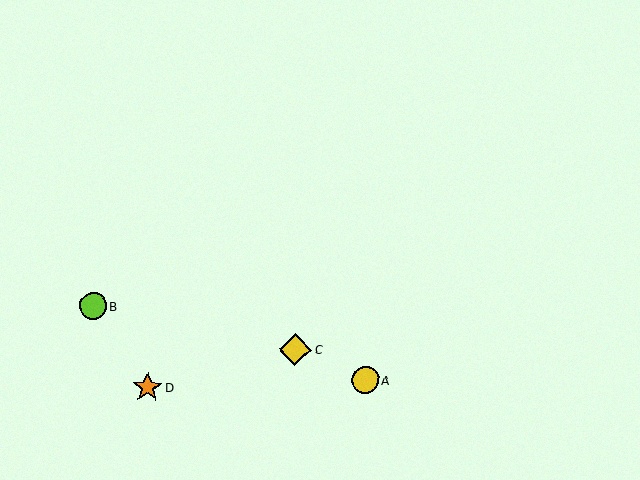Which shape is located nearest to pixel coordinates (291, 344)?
The yellow diamond (labeled C) at (295, 350) is nearest to that location.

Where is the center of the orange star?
The center of the orange star is at (147, 387).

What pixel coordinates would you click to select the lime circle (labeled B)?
Click at (93, 306) to select the lime circle B.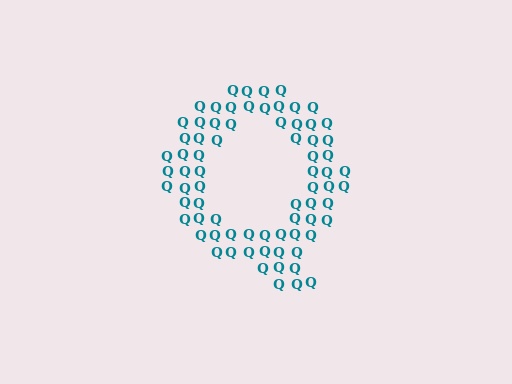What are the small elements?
The small elements are letter Q's.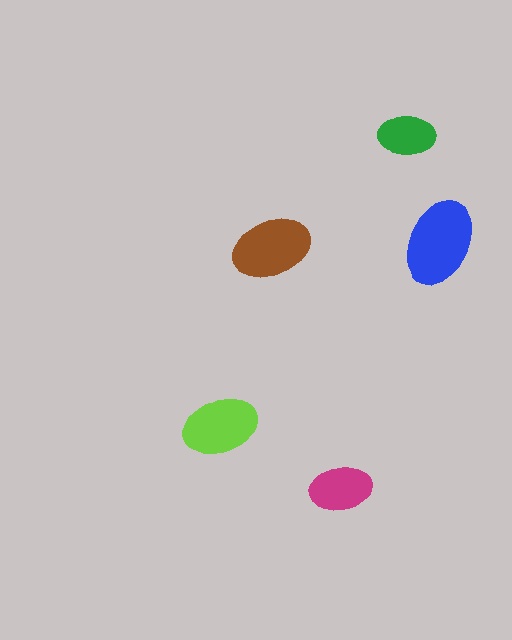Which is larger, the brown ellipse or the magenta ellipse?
The brown one.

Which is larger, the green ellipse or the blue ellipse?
The blue one.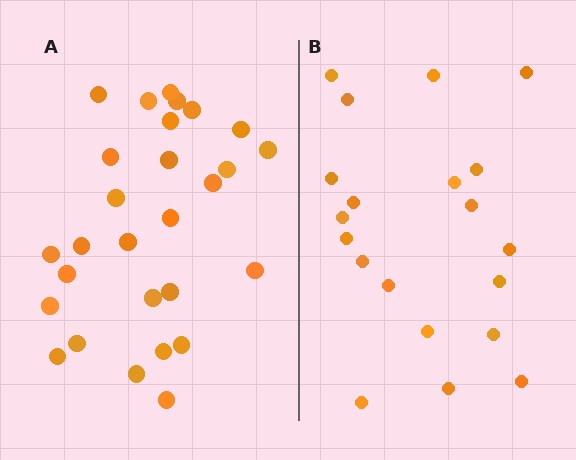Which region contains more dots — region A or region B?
Region A (the left region) has more dots.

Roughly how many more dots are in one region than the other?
Region A has roughly 8 or so more dots than region B.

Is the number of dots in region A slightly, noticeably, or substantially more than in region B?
Region A has noticeably more, but not dramatically so. The ratio is roughly 1.4 to 1.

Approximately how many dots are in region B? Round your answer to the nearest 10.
About 20 dots.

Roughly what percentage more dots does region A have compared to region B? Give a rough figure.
About 40% more.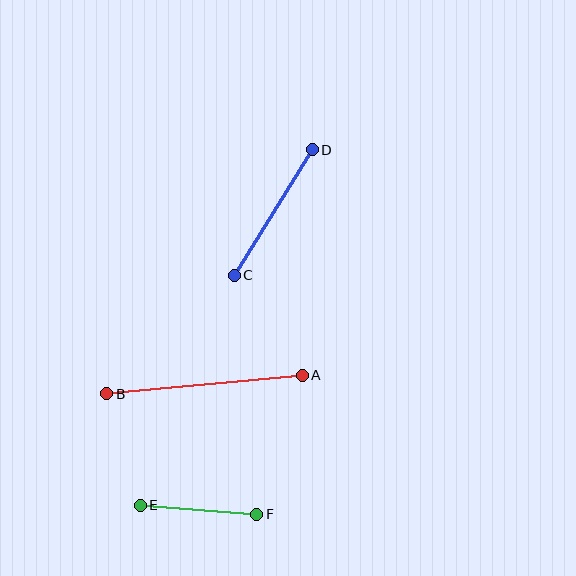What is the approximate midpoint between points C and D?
The midpoint is at approximately (273, 213) pixels.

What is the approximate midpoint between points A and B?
The midpoint is at approximately (204, 385) pixels.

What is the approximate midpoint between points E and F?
The midpoint is at approximately (199, 510) pixels.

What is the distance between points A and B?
The distance is approximately 197 pixels.